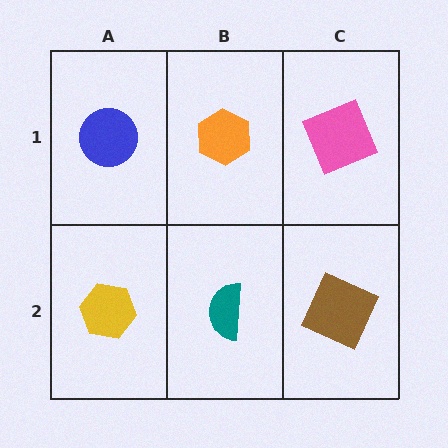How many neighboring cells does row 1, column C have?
2.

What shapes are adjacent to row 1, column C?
A brown square (row 2, column C), an orange hexagon (row 1, column B).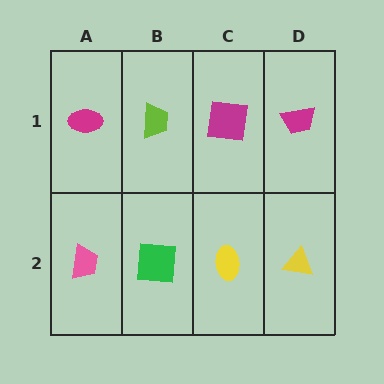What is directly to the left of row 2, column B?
A pink trapezoid.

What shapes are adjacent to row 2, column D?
A magenta trapezoid (row 1, column D), a yellow ellipse (row 2, column C).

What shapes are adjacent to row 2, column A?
A magenta ellipse (row 1, column A), a green square (row 2, column B).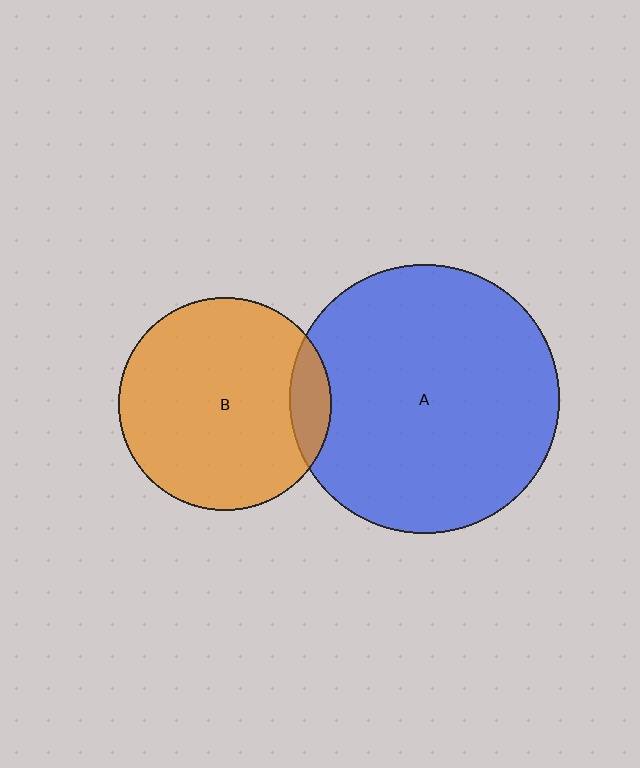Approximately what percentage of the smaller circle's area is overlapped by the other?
Approximately 10%.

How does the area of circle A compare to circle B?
Approximately 1.6 times.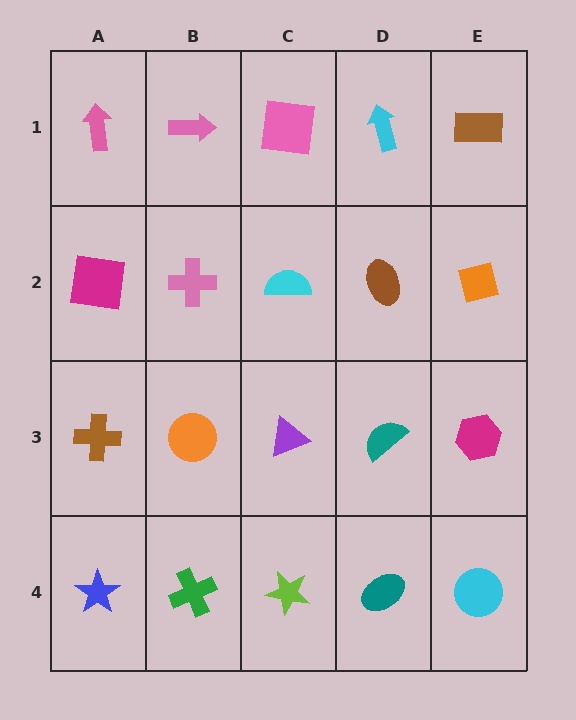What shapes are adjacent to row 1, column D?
A brown ellipse (row 2, column D), a pink square (row 1, column C), a brown rectangle (row 1, column E).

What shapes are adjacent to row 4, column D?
A teal semicircle (row 3, column D), a lime star (row 4, column C), a cyan circle (row 4, column E).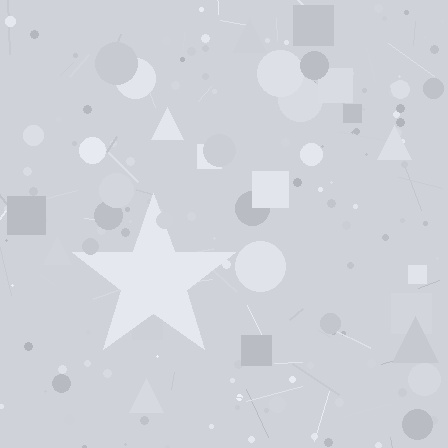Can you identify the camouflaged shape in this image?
The camouflaged shape is a star.